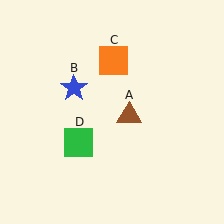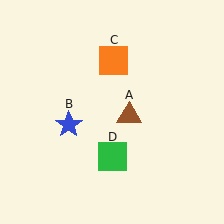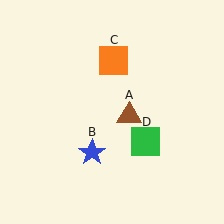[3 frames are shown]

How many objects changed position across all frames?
2 objects changed position: blue star (object B), green square (object D).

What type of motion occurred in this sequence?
The blue star (object B), green square (object D) rotated counterclockwise around the center of the scene.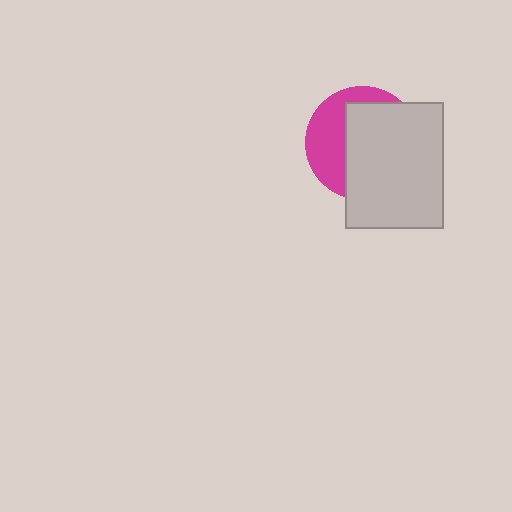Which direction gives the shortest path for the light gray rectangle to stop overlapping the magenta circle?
Moving right gives the shortest separation.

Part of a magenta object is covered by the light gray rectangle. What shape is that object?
It is a circle.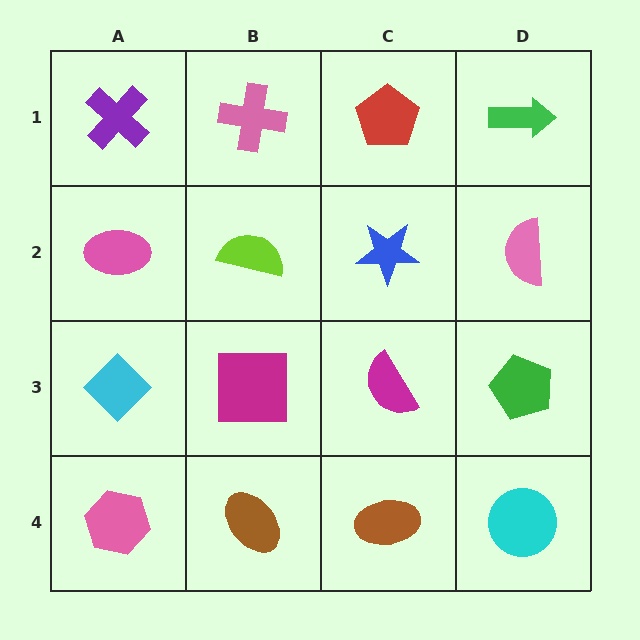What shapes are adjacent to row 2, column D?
A green arrow (row 1, column D), a green pentagon (row 3, column D), a blue star (row 2, column C).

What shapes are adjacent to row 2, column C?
A red pentagon (row 1, column C), a magenta semicircle (row 3, column C), a lime semicircle (row 2, column B), a pink semicircle (row 2, column D).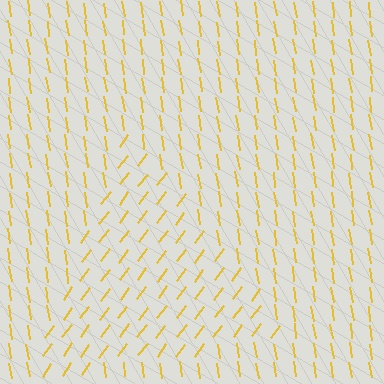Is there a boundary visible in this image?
Yes, there is a texture boundary formed by a change in line orientation.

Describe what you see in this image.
The image is filled with small yellow line segments. A triangle region in the image has lines oriented differently from the surrounding lines, creating a visible texture boundary.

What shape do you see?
I see a triangle.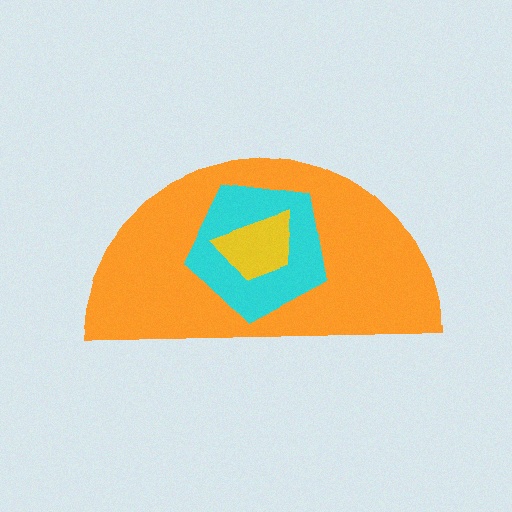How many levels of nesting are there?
3.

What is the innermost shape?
The yellow trapezoid.